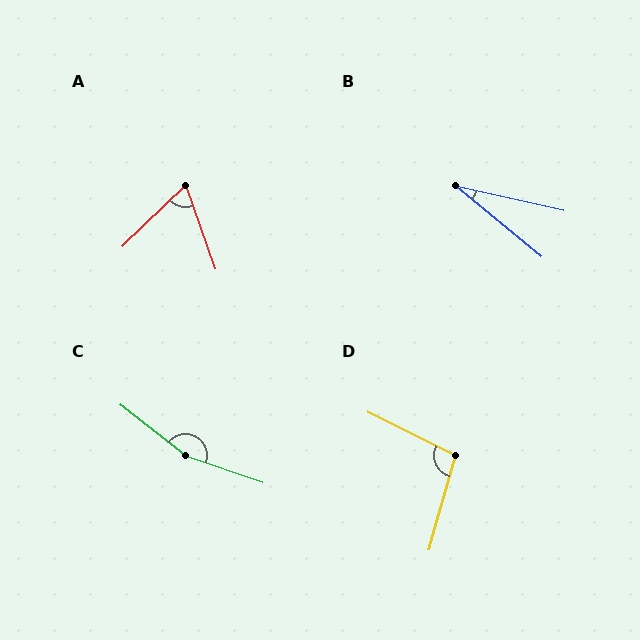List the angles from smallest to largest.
B (27°), A (65°), D (101°), C (161°).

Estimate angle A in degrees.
Approximately 65 degrees.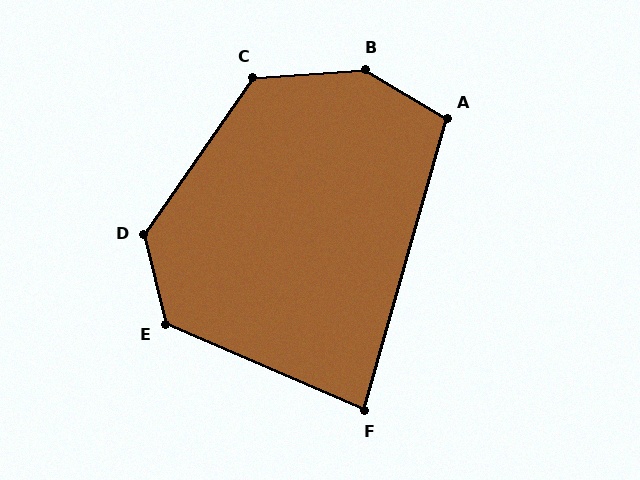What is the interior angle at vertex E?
Approximately 127 degrees (obtuse).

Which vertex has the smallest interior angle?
F, at approximately 82 degrees.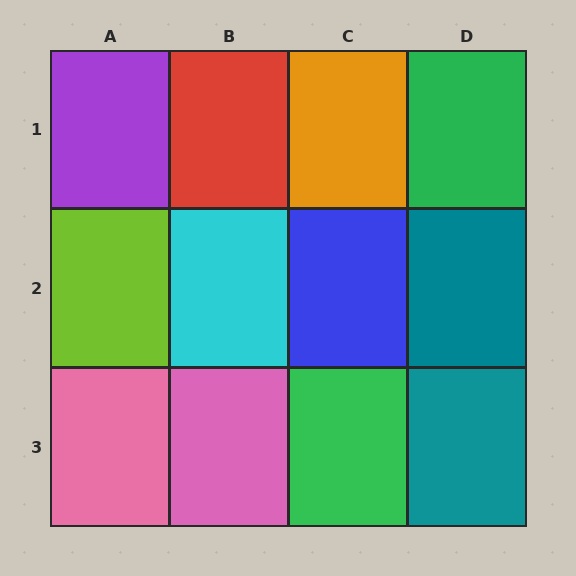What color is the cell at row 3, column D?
Teal.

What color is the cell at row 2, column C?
Blue.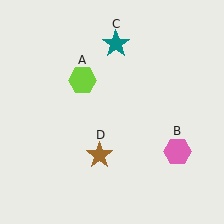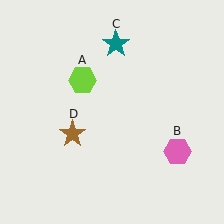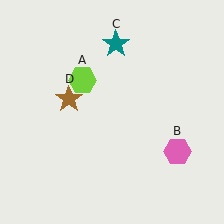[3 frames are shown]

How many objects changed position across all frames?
1 object changed position: brown star (object D).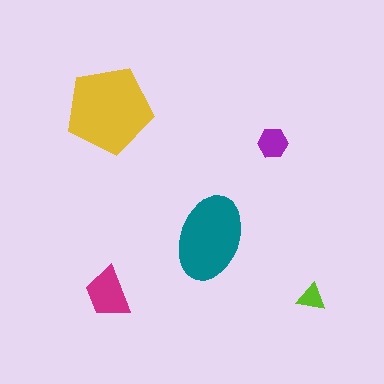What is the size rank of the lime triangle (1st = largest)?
5th.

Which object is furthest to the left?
The magenta trapezoid is leftmost.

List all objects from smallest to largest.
The lime triangle, the purple hexagon, the magenta trapezoid, the teal ellipse, the yellow pentagon.